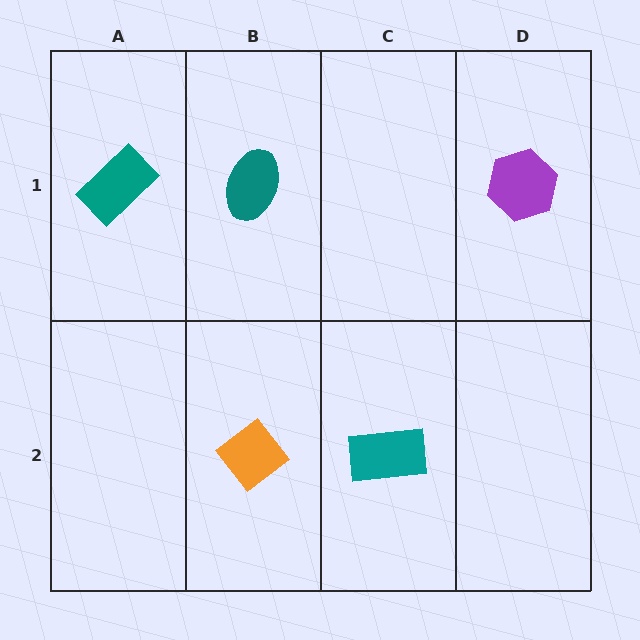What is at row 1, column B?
A teal ellipse.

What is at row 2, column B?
An orange diamond.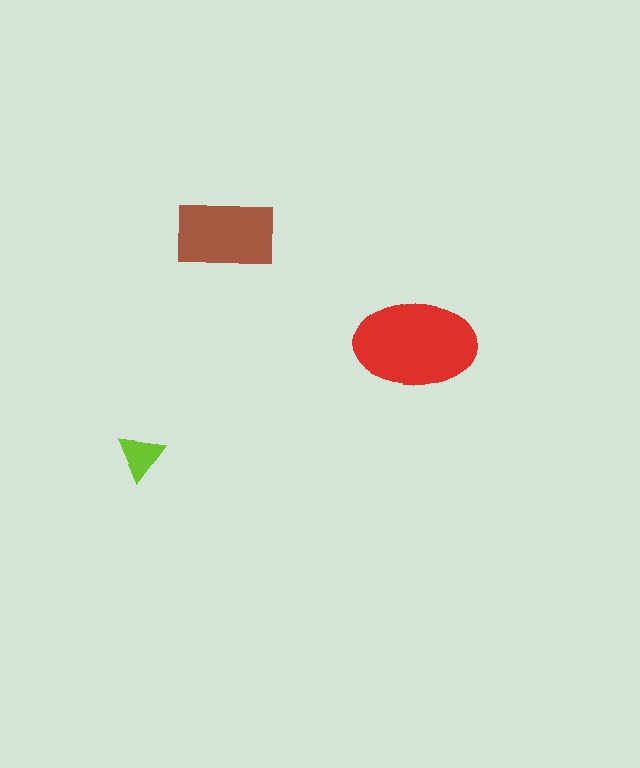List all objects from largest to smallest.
The red ellipse, the brown rectangle, the lime triangle.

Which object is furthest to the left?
The lime triangle is leftmost.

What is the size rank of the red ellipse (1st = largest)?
1st.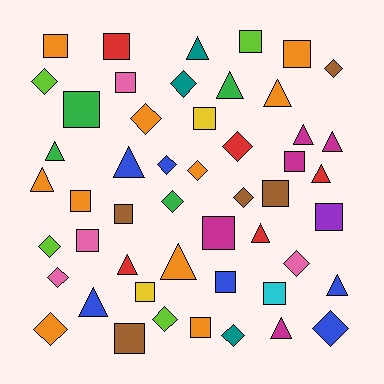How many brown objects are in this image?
There are 5 brown objects.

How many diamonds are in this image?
There are 16 diamonds.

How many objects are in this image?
There are 50 objects.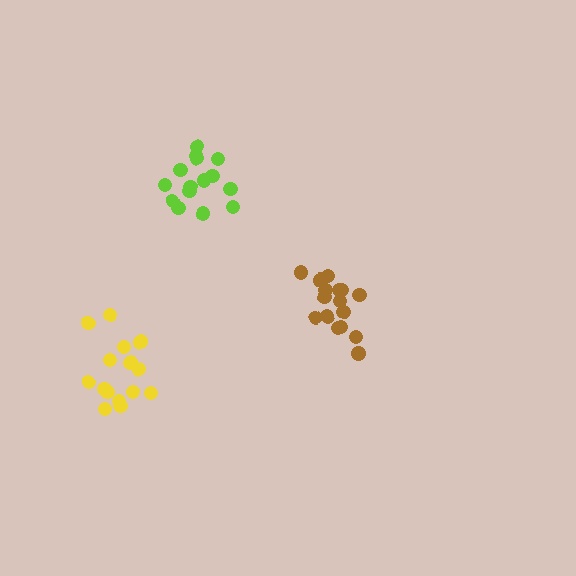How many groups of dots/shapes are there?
There are 3 groups.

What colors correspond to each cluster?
The clusters are colored: brown, yellow, lime.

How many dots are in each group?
Group 1: 16 dots, Group 2: 16 dots, Group 3: 15 dots (47 total).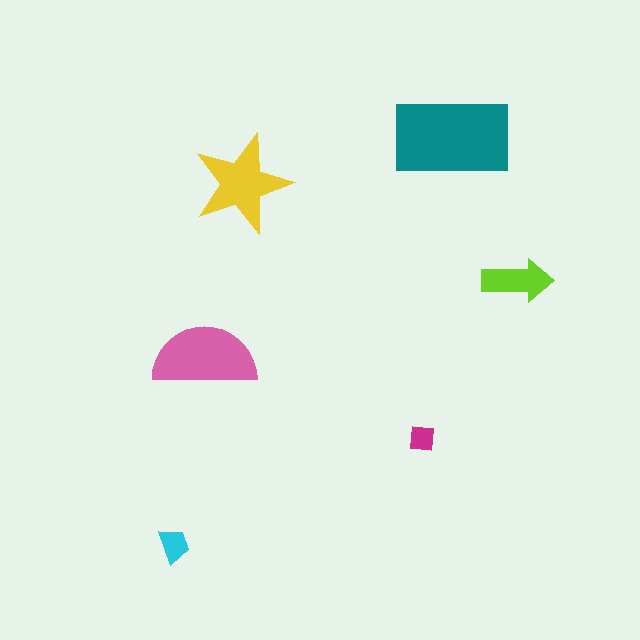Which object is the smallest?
The magenta square.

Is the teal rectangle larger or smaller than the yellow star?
Larger.